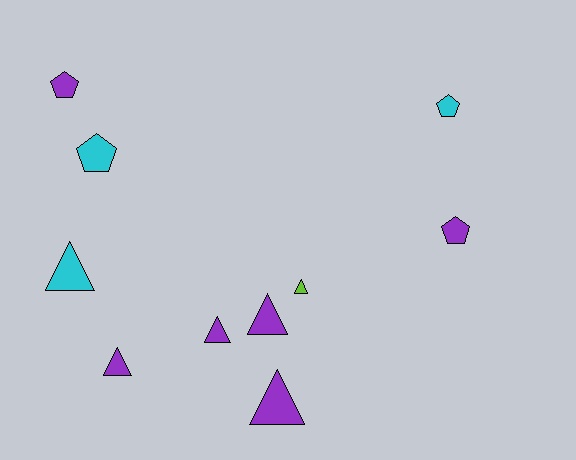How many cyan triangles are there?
There is 1 cyan triangle.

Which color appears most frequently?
Purple, with 6 objects.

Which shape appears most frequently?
Triangle, with 6 objects.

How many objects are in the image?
There are 10 objects.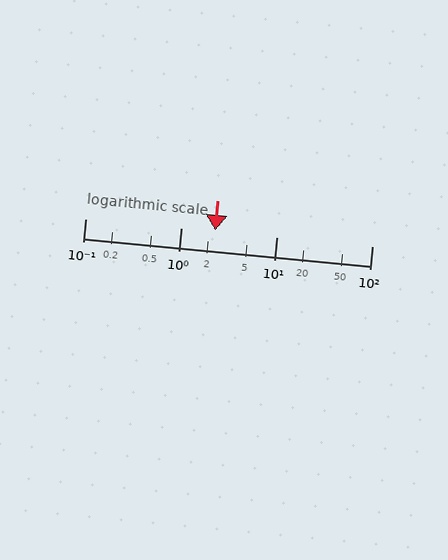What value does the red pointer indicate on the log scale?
The pointer indicates approximately 2.3.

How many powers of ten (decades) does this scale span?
The scale spans 3 decades, from 0.1 to 100.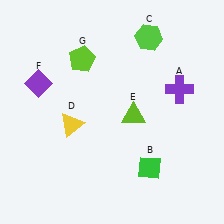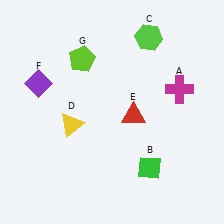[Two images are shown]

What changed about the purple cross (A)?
In Image 1, A is purple. In Image 2, it changed to magenta.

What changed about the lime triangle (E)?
In Image 1, E is lime. In Image 2, it changed to red.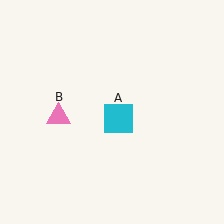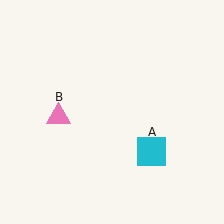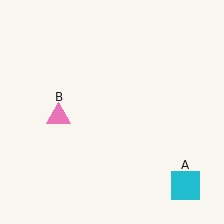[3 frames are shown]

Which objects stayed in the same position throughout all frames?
Pink triangle (object B) remained stationary.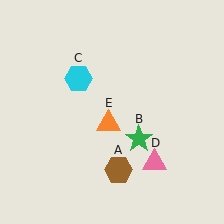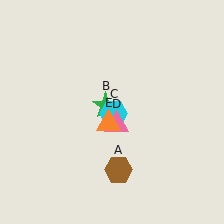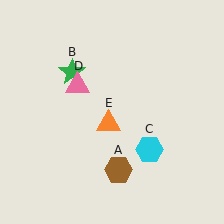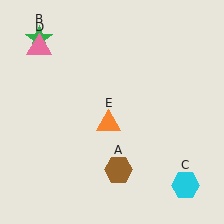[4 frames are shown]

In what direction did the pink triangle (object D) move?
The pink triangle (object D) moved up and to the left.